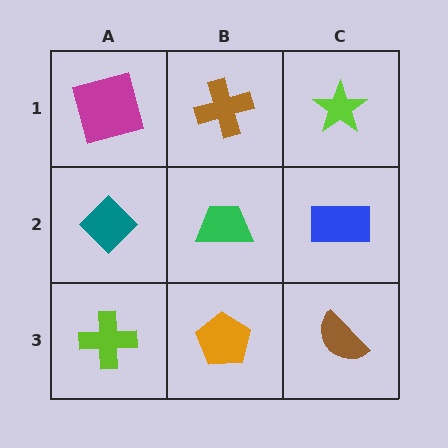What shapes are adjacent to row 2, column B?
A brown cross (row 1, column B), an orange pentagon (row 3, column B), a teal diamond (row 2, column A), a blue rectangle (row 2, column C).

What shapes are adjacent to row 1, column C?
A blue rectangle (row 2, column C), a brown cross (row 1, column B).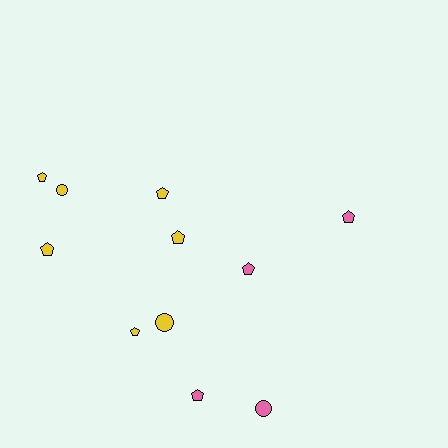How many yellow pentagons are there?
There are 5 yellow pentagons.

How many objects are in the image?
There are 11 objects.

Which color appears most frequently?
Yellow, with 7 objects.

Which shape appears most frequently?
Pentagon, with 8 objects.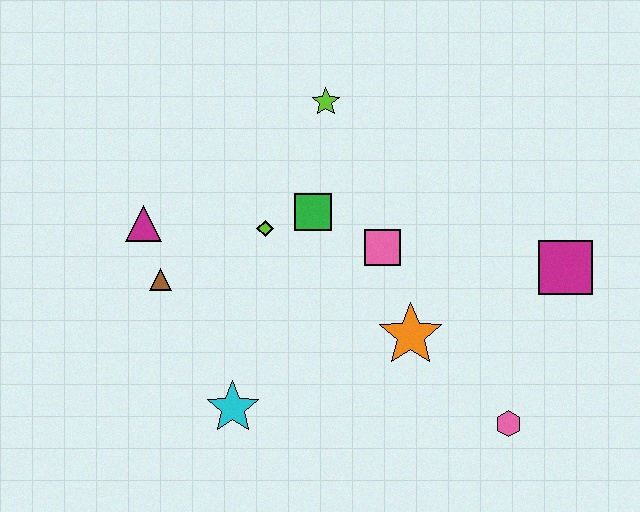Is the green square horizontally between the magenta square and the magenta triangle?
Yes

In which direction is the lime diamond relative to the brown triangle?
The lime diamond is to the right of the brown triangle.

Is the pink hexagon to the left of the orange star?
No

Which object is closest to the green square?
The lime diamond is closest to the green square.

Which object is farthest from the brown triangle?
The magenta square is farthest from the brown triangle.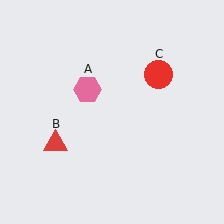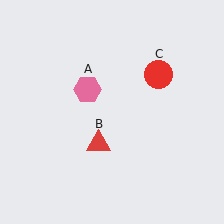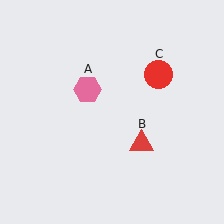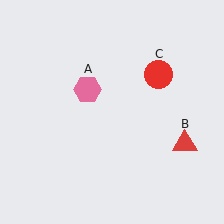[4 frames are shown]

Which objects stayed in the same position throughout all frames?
Pink hexagon (object A) and red circle (object C) remained stationary.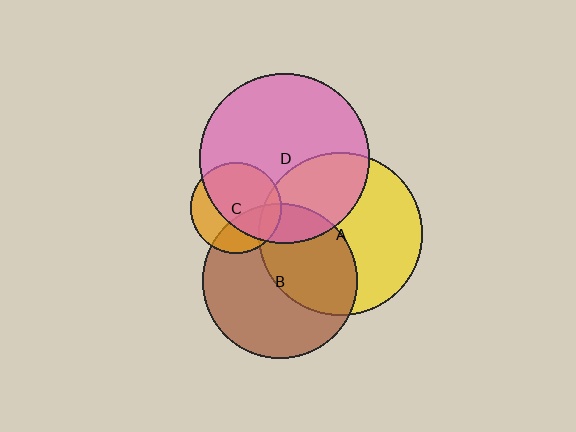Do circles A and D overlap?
Yes.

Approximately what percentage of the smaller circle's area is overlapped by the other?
Approximately 35%.